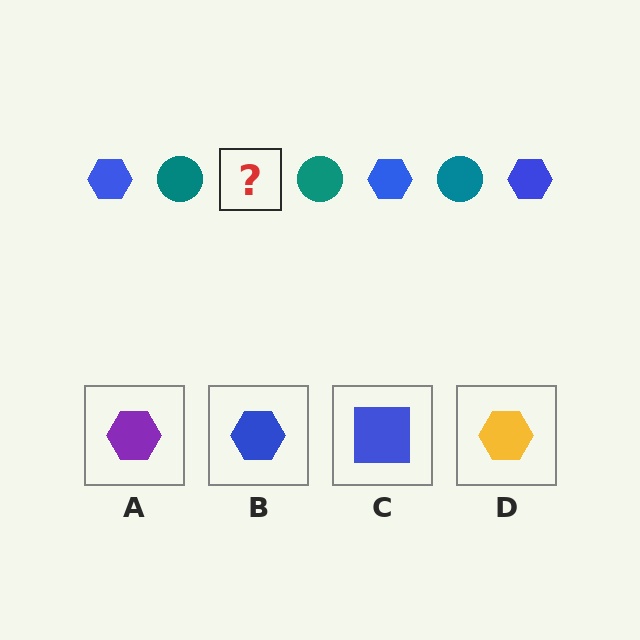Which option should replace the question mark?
Option B.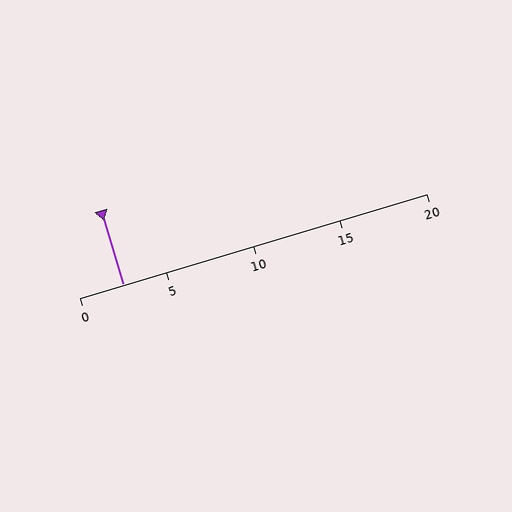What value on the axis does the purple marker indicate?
The marker indicates approximately 2.5.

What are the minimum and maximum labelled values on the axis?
The axis runs from 0 to 20.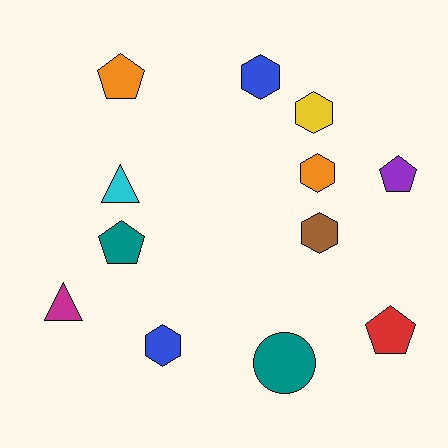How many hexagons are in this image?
There are 5 hexagons.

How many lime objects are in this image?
There are no lime objects.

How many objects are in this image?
There are 12 objects.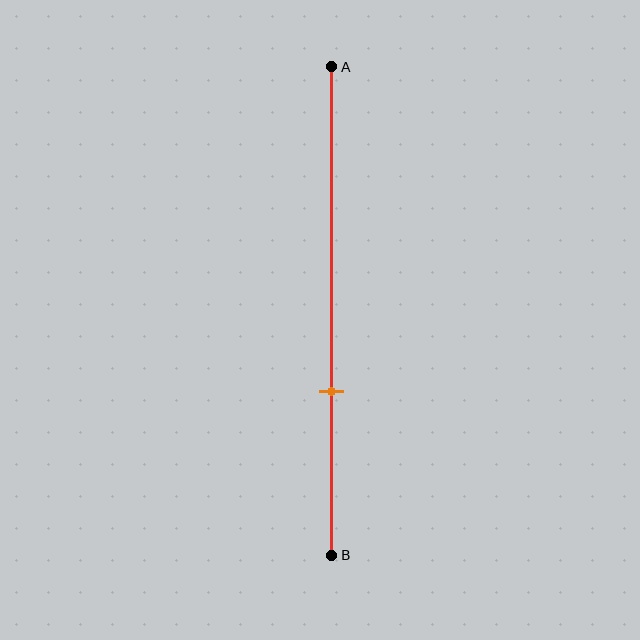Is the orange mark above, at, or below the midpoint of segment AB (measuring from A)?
The orange mark is below the midpoint of segment AB.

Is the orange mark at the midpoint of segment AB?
No, the mark is at about 65% from A, not at the 50% midpoint.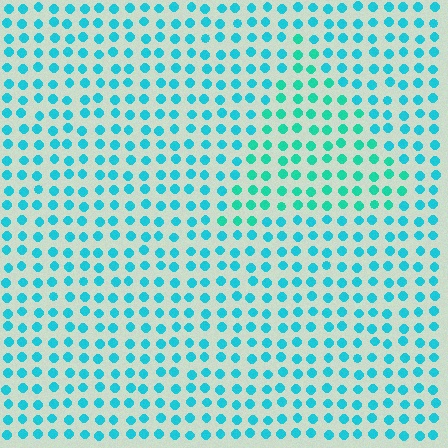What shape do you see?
I see a triangle.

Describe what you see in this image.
The image is filled with small cyan elements in a uniform arrangement. A triangle-shaped region is visible where the elements are tinted to a slightly different hue, forming a subtle color boundary.